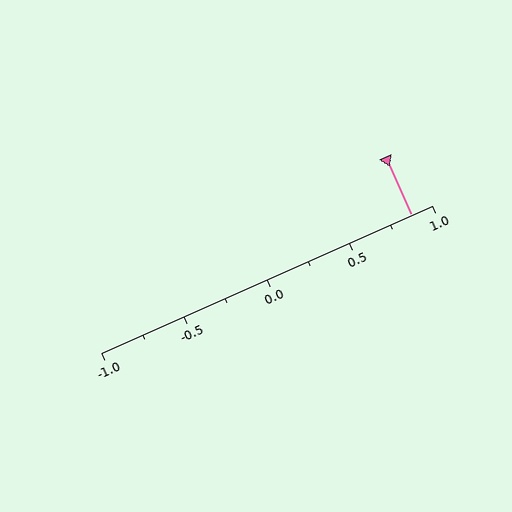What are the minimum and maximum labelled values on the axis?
The axis runs from -1.0 to 1.0.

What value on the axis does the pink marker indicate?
The marker indicates approximately 0.88.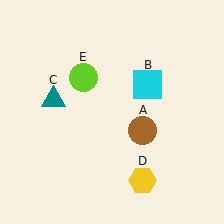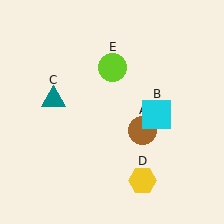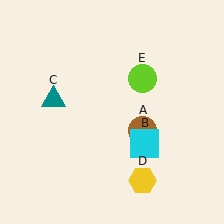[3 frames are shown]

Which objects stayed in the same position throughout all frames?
Brown circle (object A) and teal triangle (object C) and yellow hexagon (object D) remained stationary.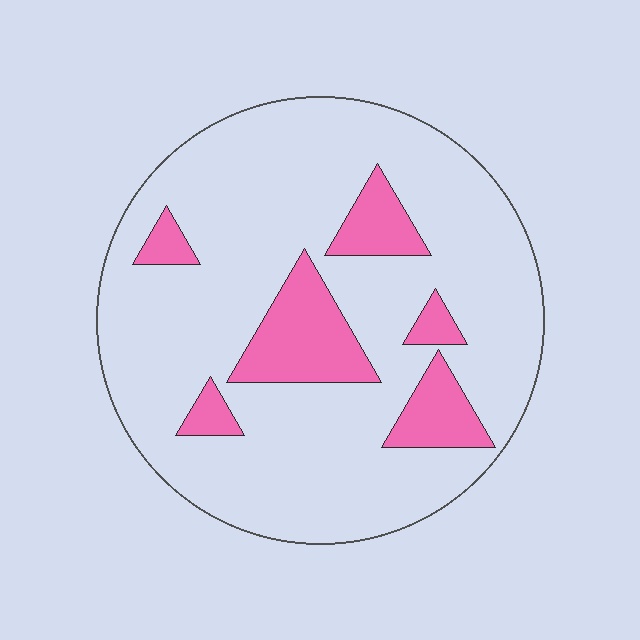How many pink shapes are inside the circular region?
6.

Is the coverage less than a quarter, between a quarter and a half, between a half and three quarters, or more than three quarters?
Less than a quarter.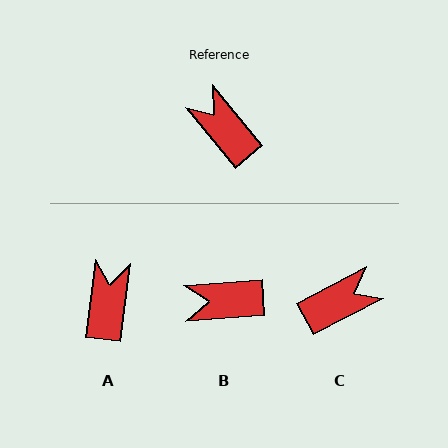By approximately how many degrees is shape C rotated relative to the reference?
Approximately 102 degrees clockwise.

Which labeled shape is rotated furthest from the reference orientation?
C, about 102 degrees away.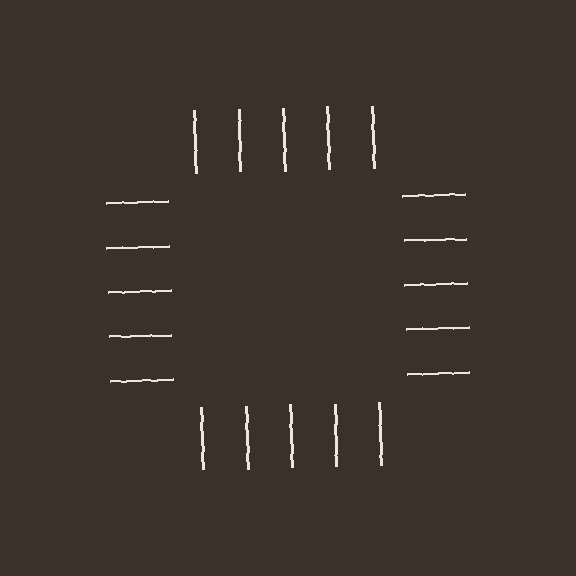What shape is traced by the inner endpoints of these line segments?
An illusory square — the line segments terminate on its edges but no continuous stroke is drawn.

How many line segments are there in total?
20 — 5 along each of the 4 edges.